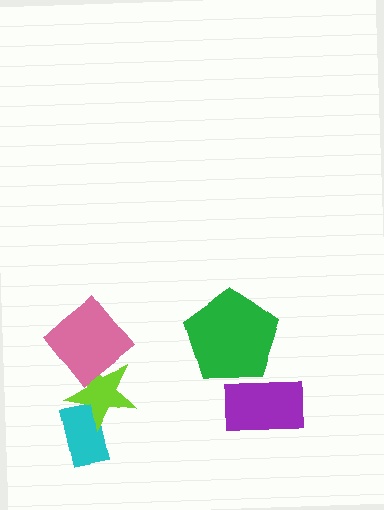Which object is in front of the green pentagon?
The purple rectangle is in front of the green pentagon.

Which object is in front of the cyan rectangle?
The lime star is in front of the cyan rectangle.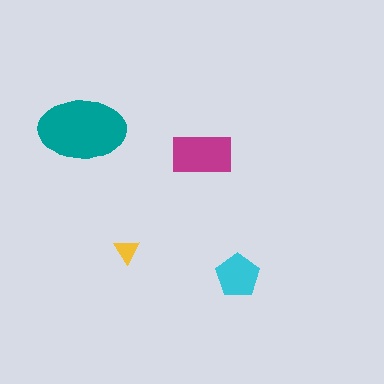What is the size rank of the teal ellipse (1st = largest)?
1st.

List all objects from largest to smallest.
The teal ellipse, the magenta rectangle, the cyan pentagon, the yellow triangle.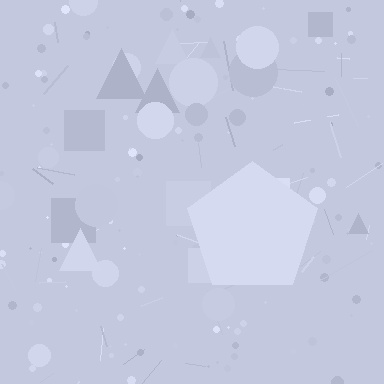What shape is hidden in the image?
A pentagon is hidden in the image.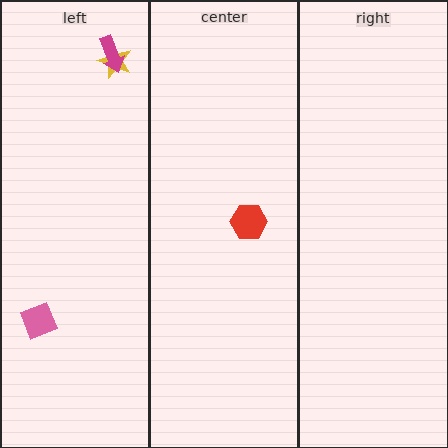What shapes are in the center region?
The red hexagon.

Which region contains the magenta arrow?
The left region.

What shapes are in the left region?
The yellow star, the pink diamond, the magenta arrow.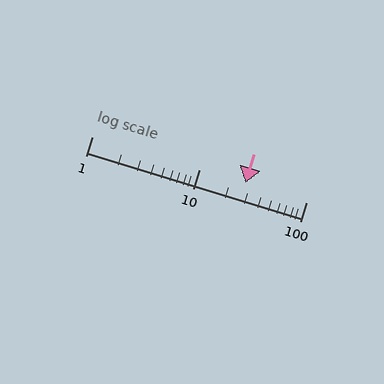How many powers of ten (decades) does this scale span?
The scale spans 2 decades, from 1 to 100.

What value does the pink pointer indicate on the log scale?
The pointer indicates approximately 27.